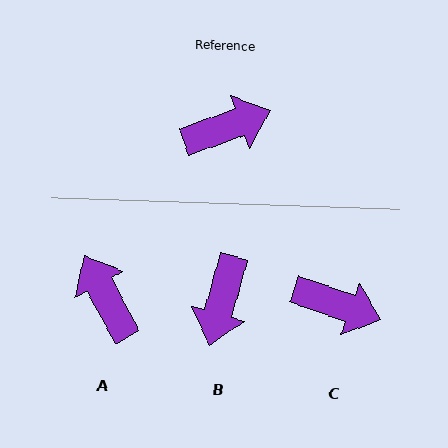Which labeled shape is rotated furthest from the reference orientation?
B, about 125 degrees away.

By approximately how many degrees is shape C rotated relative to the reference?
Approximately 40 degrees clockwise.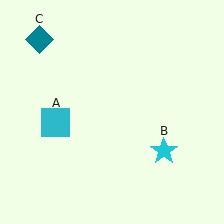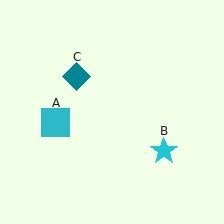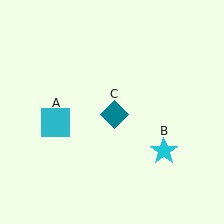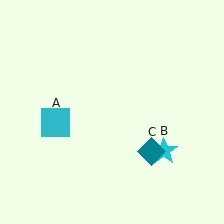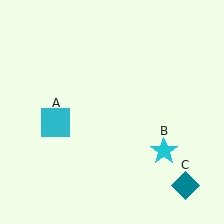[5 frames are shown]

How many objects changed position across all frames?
1 object changed position: teal diamond (object C).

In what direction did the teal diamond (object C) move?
The teal diamond (object C) moved down and to the right.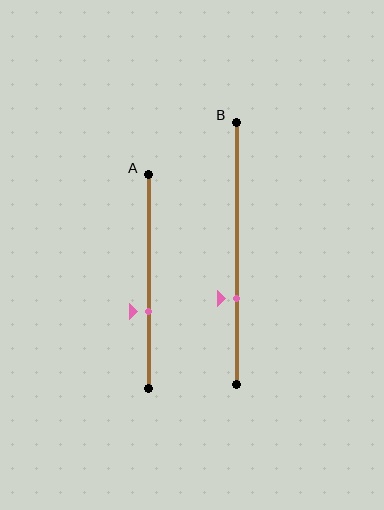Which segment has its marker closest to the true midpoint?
Segment A has its marker closest to the true midpoint.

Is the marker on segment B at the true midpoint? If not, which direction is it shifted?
No, the marker on segment B is shifted downward by about 17% of the segment length.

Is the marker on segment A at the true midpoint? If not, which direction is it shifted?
No, the marker on segment A is shifted downward by about 14% of the segment length.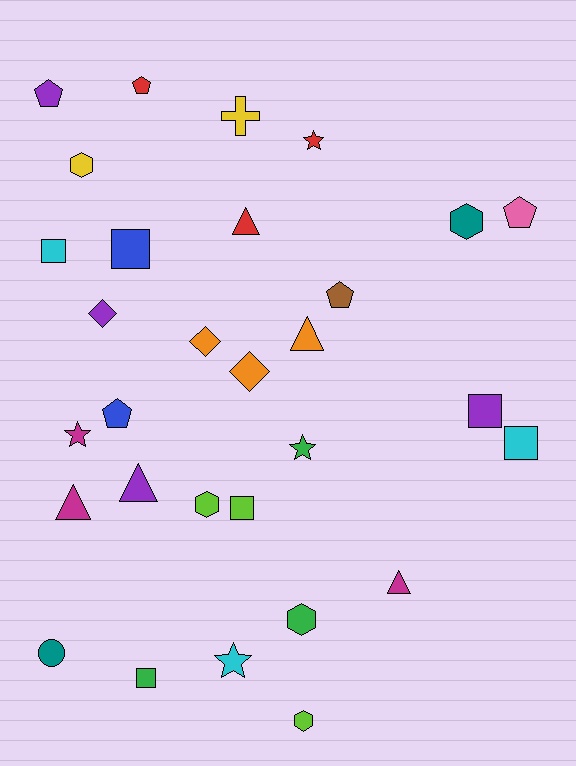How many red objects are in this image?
There are 3 red objects.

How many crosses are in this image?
There is 1 cross.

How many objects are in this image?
There are 30 objects.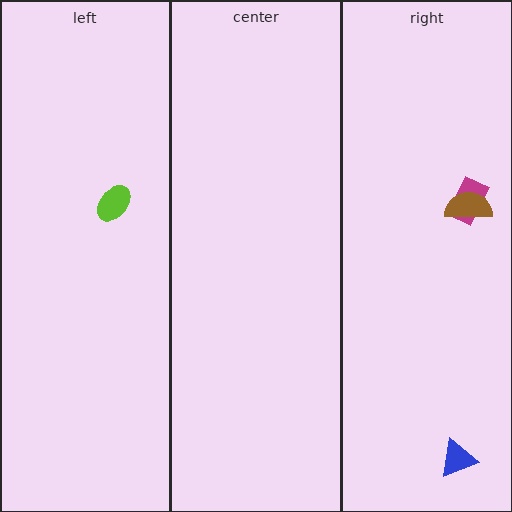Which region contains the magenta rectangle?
The right region.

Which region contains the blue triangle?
The right region.